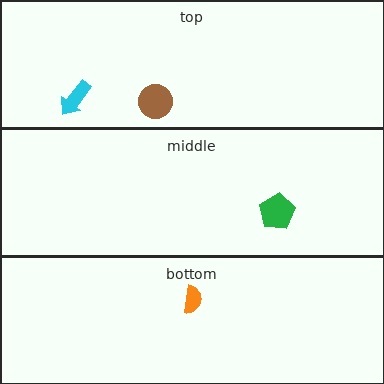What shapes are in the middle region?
The green pentagon.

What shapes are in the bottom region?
The orange semicircle.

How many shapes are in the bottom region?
1.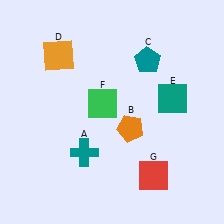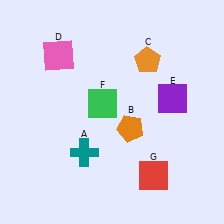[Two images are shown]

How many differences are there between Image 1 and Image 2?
There are 3 differences between the two images.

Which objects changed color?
C changed from teal to orange. D changed from orange to pink. E changed from teal to purple.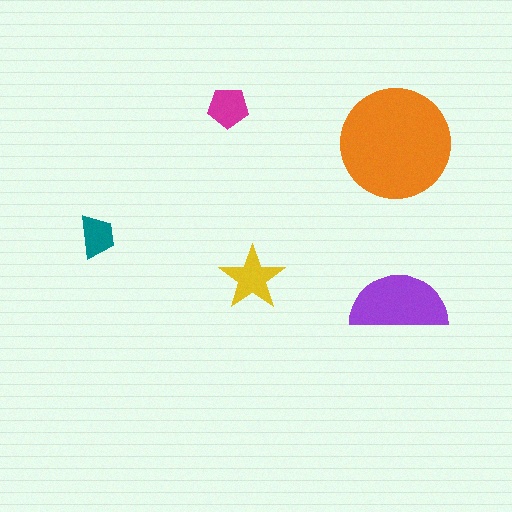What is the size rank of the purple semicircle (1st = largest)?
2nd.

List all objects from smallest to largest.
The teal trapezoid, the magenta pentagon, the yellow star, the purple semicircle, the orange circle.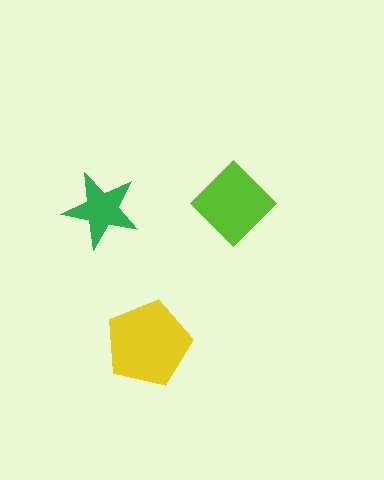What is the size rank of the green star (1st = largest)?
3rd.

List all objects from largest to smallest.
The yellow pentagon, the lime diamond, the green star.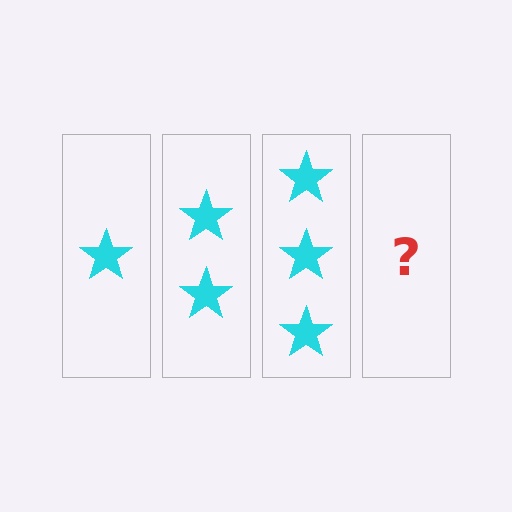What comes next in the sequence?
The next element should be 4 stars.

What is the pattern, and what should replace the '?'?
The pattern is that each step adds one more star. The '?' should be 4 stars.